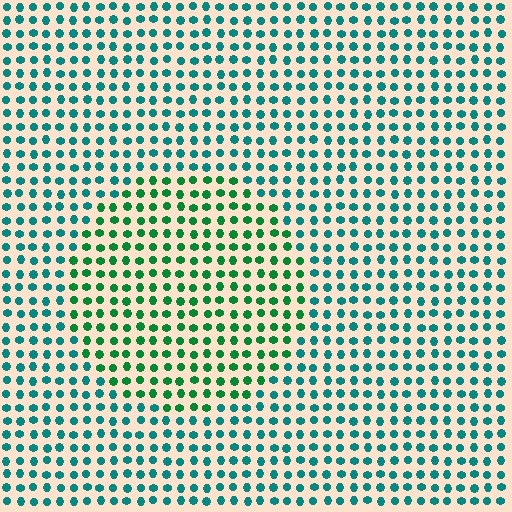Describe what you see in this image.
The image is filled with small teal elements in a uniform arrangement. A circle-shaped region is visible where the elements are tinted to a slightly different hue, forming a subtle color boundary.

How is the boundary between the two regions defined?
The boundary is defined purely by a slight shift in hue (about 35 degrees). Spacing, size, and orientation are identical on both sides.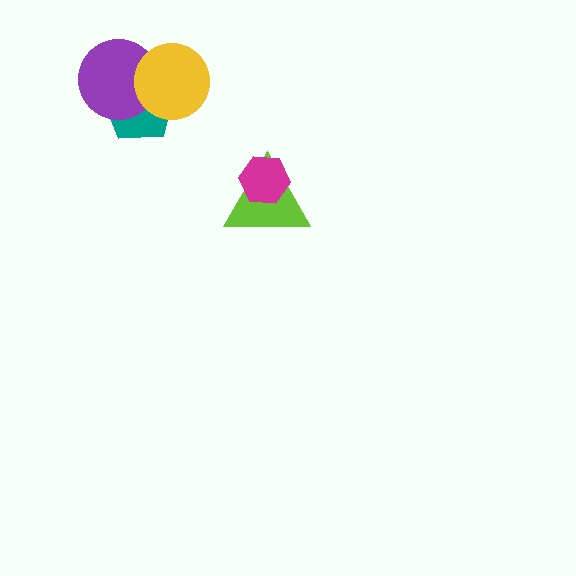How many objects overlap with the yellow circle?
2 objects overlap with the yellow circle.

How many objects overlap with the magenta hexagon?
1 object overlaps with the magenta hexagon.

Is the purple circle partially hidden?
Yes, it is partially covered by another shape.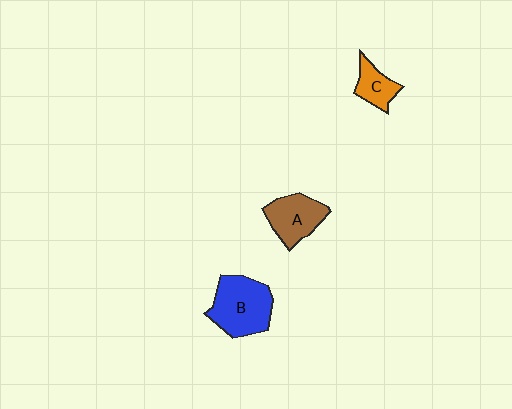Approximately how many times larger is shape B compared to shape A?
Approximately 1.4 times.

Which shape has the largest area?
Shape B (blue).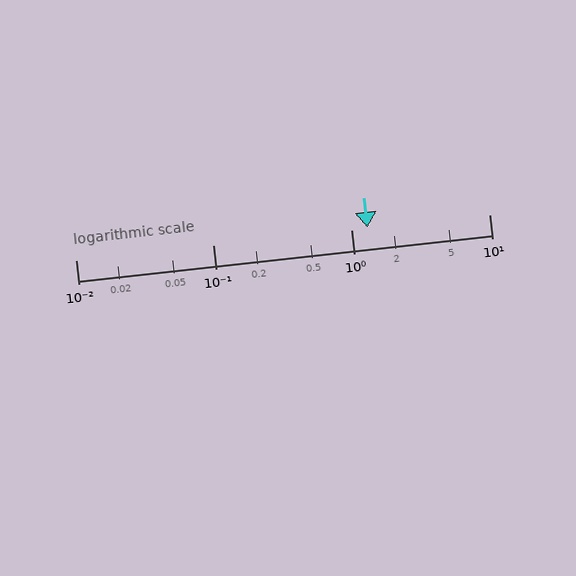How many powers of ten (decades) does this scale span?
The scale spans 3 decades, from 0.01 to 10.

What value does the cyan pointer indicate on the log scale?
The pointer indicates approximately 1.3.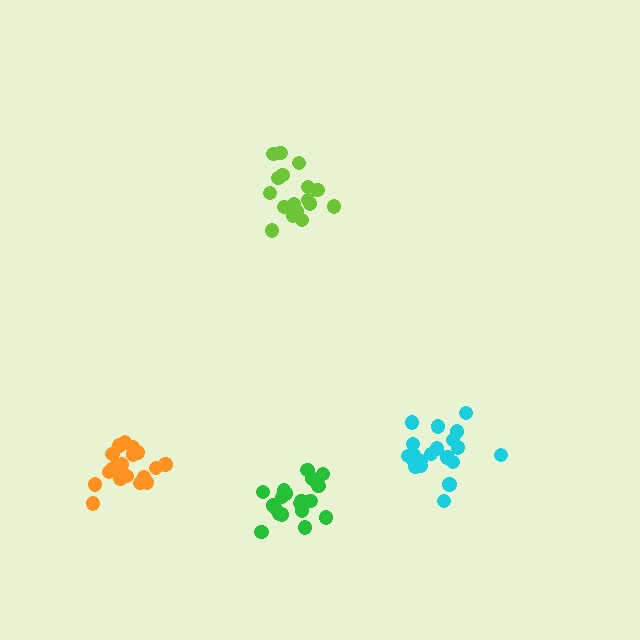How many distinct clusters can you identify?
There are 4 distinct clusters.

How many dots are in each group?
Group 1: 19 dots, Group 2: 17 dots, Group 3: 20 dots, Group 4: 20 dots (76 total).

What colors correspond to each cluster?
The clusters are colored: green, lime, orange, cyan.